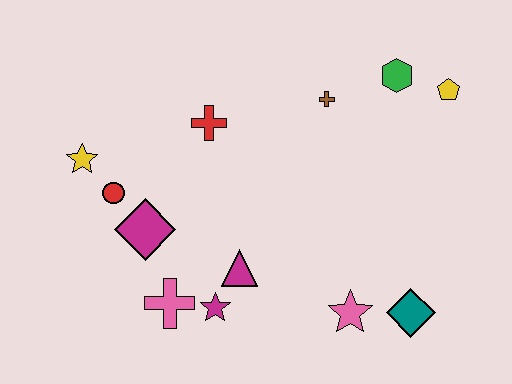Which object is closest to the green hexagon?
The yellow pentagon is closest to the green hexagon.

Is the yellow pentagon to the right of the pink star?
Yes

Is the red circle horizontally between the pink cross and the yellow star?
Yes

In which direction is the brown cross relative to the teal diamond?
The brown cross is above the teal diamond.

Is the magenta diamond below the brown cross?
Yes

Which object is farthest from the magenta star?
The yellow pentagon is farthest from the magenta star.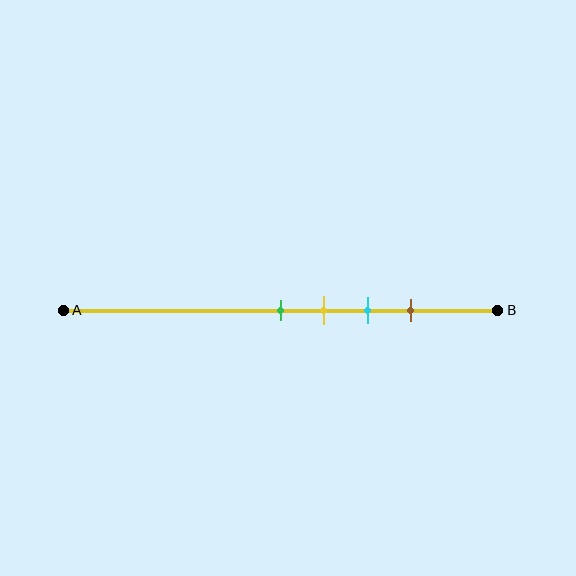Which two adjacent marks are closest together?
The green and yellow marks are the closest adjacent pair.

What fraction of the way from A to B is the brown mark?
The brown mark is approximately 80% (0.8) of the way from A to B.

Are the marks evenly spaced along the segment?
Yes, the marks are approximately evenly spaced.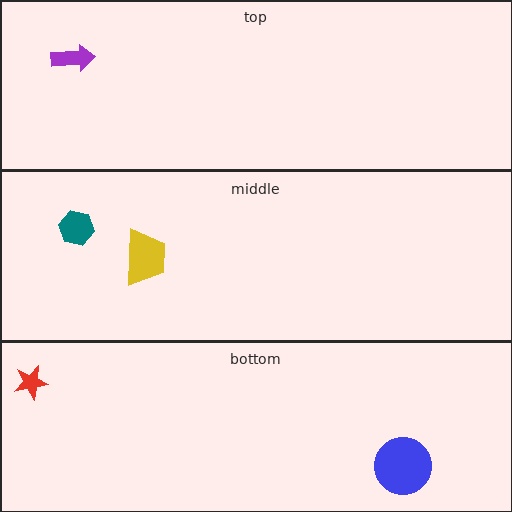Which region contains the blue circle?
The bottom region.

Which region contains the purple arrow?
The top region.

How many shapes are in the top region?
1.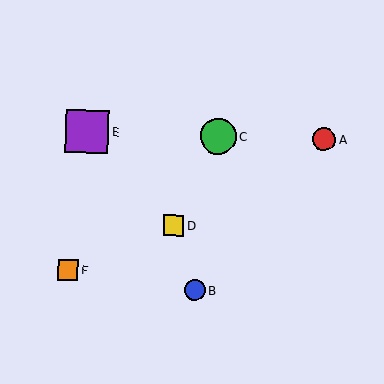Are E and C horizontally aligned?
Yes, both are at y≈132.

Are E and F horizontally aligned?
No, E is at y≈132 and F is at y≈270.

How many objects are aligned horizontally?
3 objects (A, C, E) are aligned horizontally.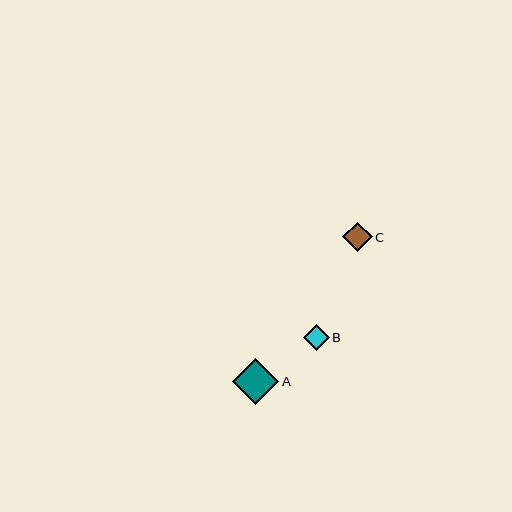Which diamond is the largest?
Diamond A is the largest with a size of approximately 46 pixels.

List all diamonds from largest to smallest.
From largest to smallest: A, C, B.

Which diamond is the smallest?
Diamond B is the smallest with a size of approximately 26 pixels.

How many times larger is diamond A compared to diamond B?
Diamond A is approximately 1.8 times the size of diamond B.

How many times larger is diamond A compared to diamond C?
Diamond A is approximately 1.6 times the size of diamond C.